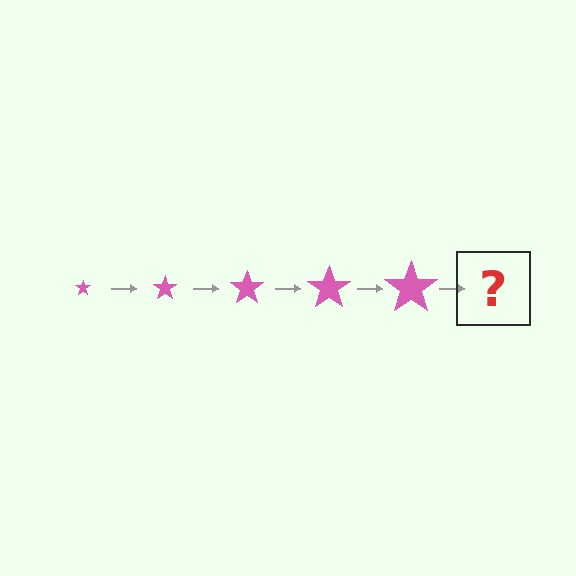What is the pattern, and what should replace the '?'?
The pattern is that the star gets progressively larger each step. The '?' should be a pink star, larger than the previous one.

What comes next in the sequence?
The next element should be a pink star, larger than the previous one.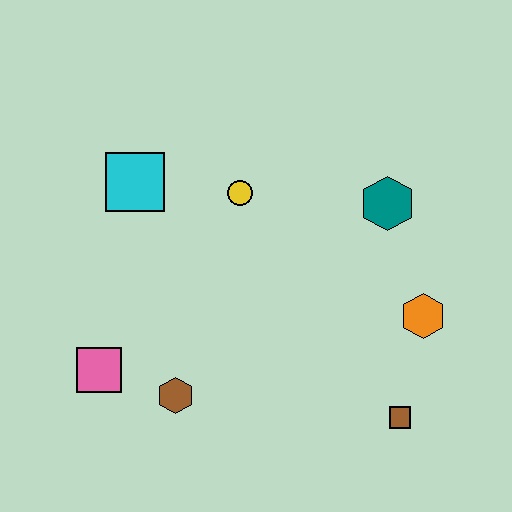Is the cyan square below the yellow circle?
No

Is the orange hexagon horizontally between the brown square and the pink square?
No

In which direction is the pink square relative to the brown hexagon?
The pink square is to the left of the brown hexagon.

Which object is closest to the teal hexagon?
The orange hexagon is closest to the teal hexagon.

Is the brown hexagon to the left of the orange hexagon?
Yes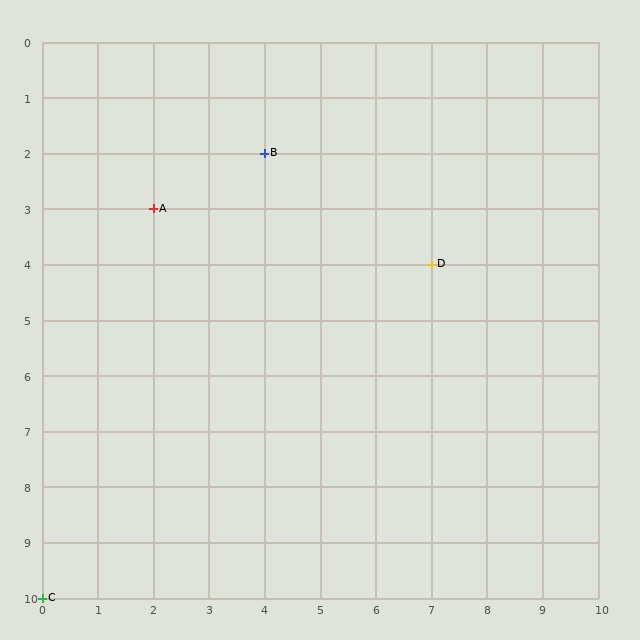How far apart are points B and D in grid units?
Points B and D are 3 columns and 2 rows apart (about 3.6 grid units diagonally).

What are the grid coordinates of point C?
Point C is at grid coordinates (0, 10).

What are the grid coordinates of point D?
Point D is at grid coordinates (7, 4).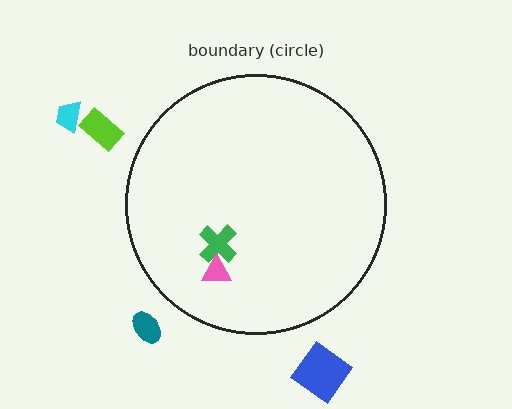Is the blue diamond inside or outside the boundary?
Outside.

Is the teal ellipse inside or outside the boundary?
Outside.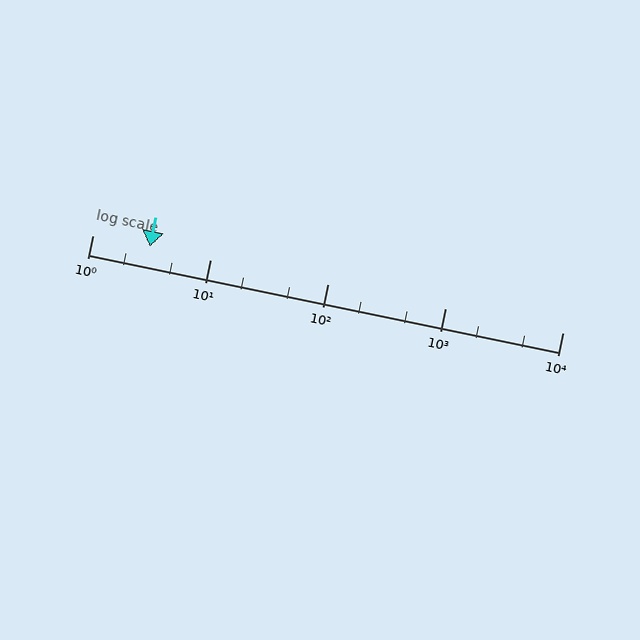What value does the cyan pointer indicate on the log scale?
The pointer indicates approximately 3.1.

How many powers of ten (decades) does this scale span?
The scale spans 4 decades, from 1 to 10000.